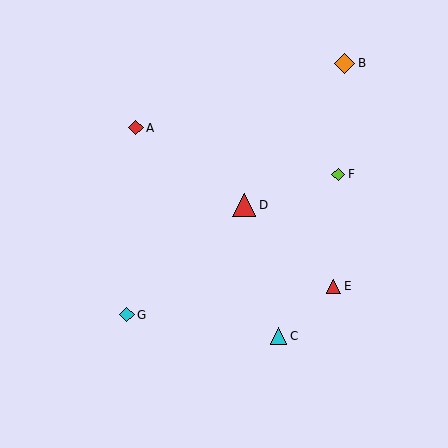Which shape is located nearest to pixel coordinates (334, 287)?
The red triangle (labeled E) at (333, 286) is nearest to that location.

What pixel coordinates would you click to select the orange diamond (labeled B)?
Click at (345, 63) to select the orange diamond B.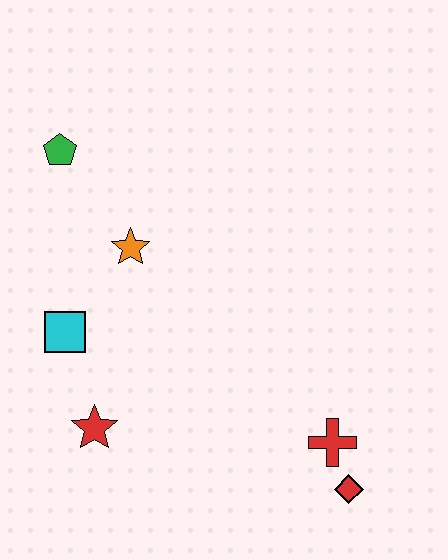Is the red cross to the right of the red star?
Yes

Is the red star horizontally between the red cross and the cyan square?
Yes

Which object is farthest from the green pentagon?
The red diamond is farthest from the green pentagon.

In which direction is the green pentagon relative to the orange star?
The green pentagon is above the orange star.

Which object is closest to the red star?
The cyan square is closest to the red star.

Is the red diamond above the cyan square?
No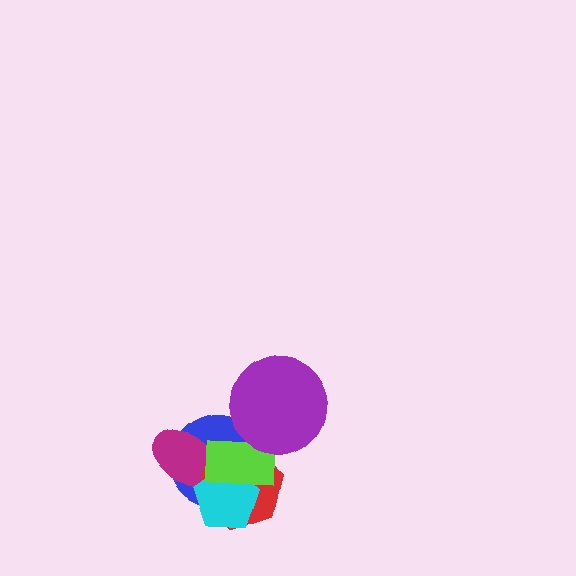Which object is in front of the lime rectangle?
The purple circle is in front of the lime rectangle.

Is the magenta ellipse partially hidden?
Yes, it is partially covered by another shape.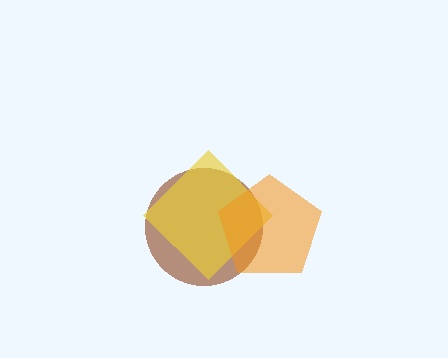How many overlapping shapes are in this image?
There are 3 overlapping shapes in the image.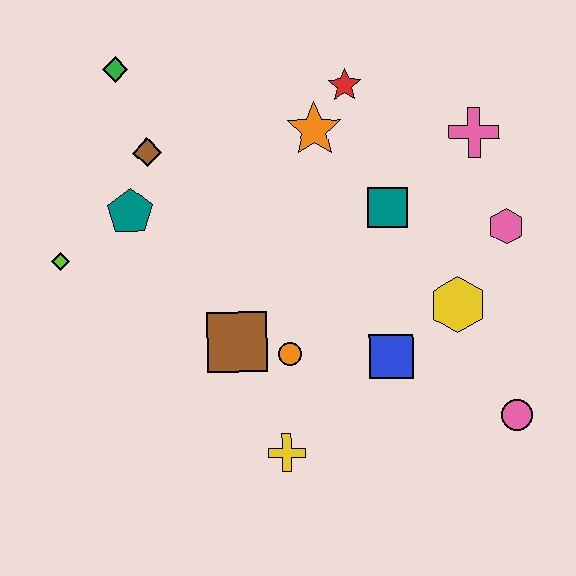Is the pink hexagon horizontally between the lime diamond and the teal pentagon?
No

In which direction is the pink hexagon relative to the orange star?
The pink hexagon is to the right of the orange star.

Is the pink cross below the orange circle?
No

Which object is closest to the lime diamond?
The teal pentagon is closest to the lime diamond.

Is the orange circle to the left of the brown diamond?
No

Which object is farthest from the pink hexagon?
The lime diamond is farthest from the pink hexagon.